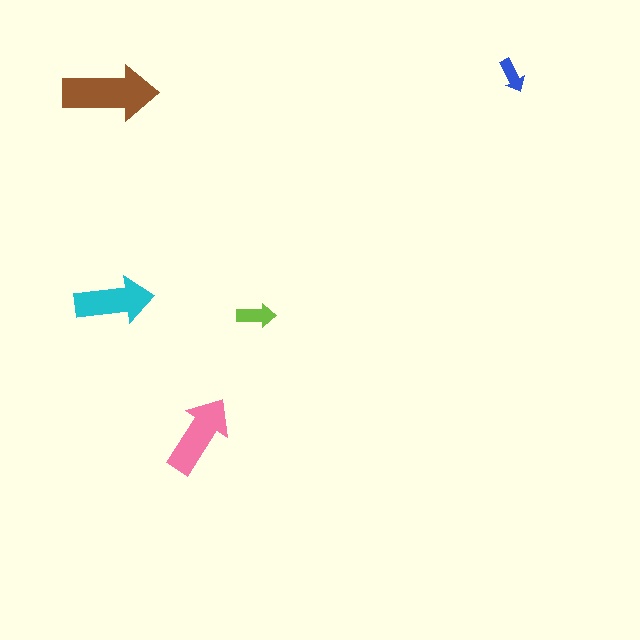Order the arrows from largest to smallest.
the brown one, the pink one, the cyan one, the lime one, the blue one.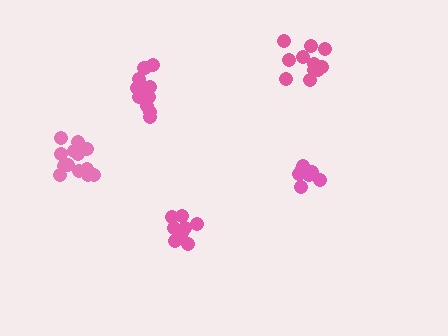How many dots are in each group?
Group 1: 8 dots, Group 2: 8 dots, Group 3: 14 dots, Group 4: 14 dots, Group 5: 12 dots (56 total).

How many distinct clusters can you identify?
There are 5 distinct clusters.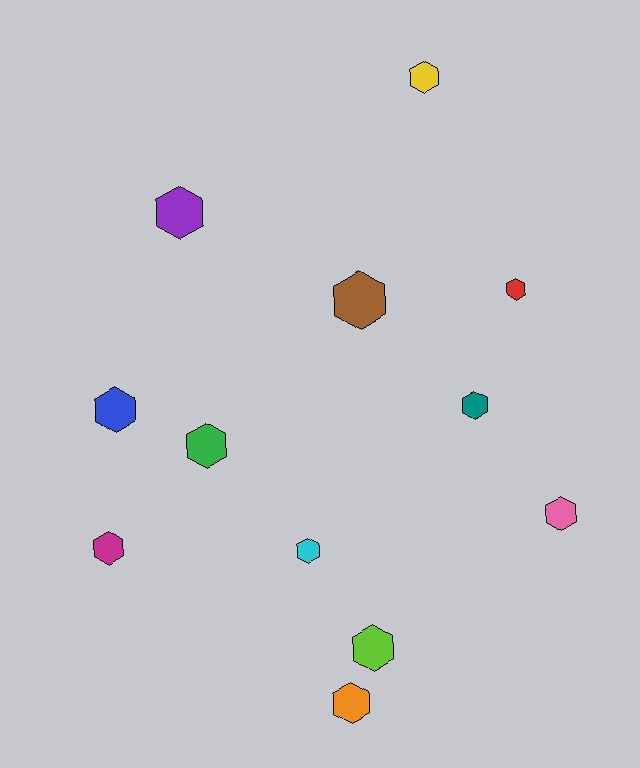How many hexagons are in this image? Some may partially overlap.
There are 12 hexagons.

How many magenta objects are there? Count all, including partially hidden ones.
There is 1 magenta object.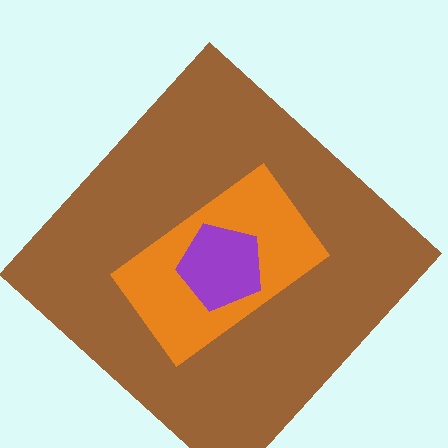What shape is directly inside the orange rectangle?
The purple pentagon.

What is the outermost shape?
The brown diamond.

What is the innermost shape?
The purple pentagon.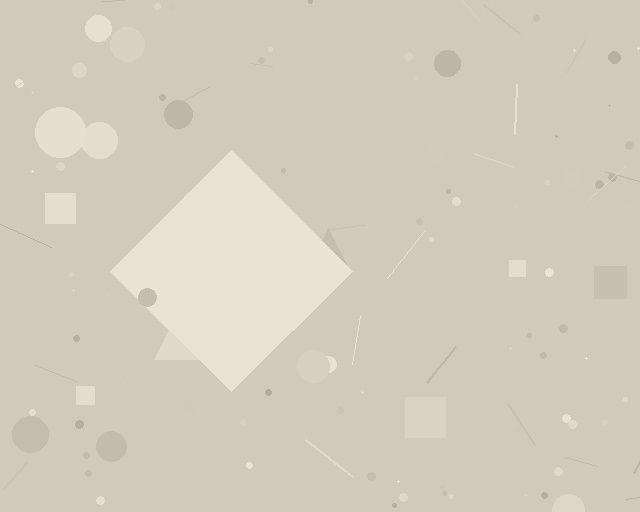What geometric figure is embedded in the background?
A diamond is embedded in the background.